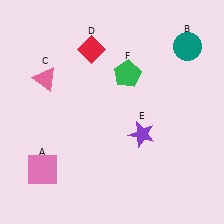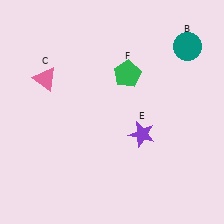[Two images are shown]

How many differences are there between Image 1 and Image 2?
There are 2 differences between the two images.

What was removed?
The pink square (A), the red diamond (D) were removed in Image 2.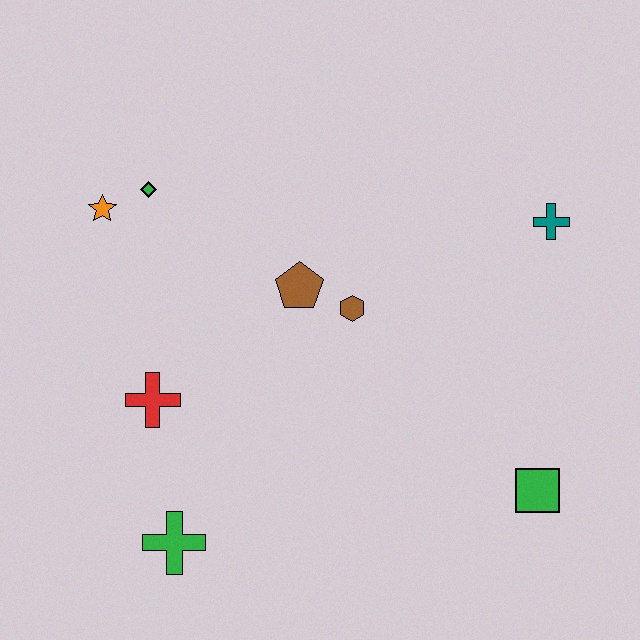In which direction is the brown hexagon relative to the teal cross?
The brown hexagon is to the left of the teal cross.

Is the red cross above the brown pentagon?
No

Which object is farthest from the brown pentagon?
The green square is farthest from the brown pentagon.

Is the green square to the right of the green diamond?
Yes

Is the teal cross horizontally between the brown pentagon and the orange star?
No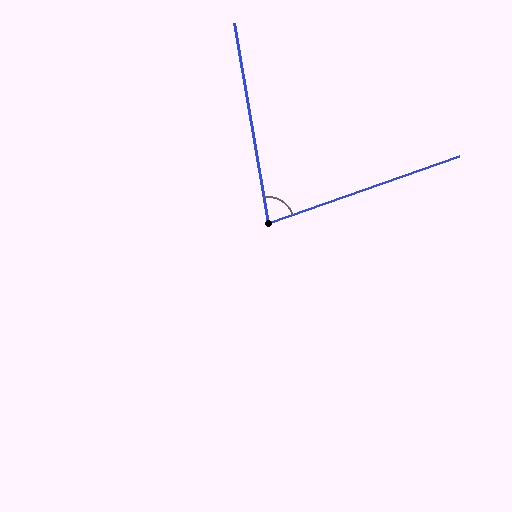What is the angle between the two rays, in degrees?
Approximately 80 degrees.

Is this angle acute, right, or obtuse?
It is acute.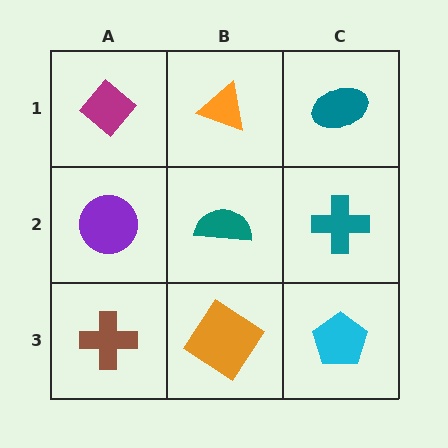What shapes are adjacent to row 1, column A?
A purple circle (row 2, column A), an orange triangle (row 1, column B).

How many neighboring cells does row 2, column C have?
3.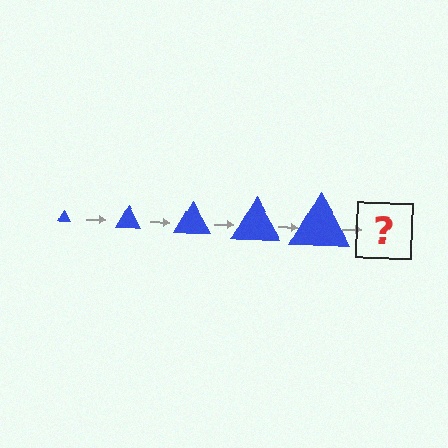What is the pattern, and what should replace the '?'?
The pattern is that the triangle gets progressively larger each step. The '?' should be a blue triangle, larger than the previous one.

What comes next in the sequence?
The next element should be a blue triangle, larger than the previous one.